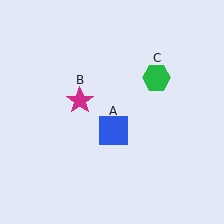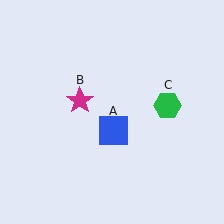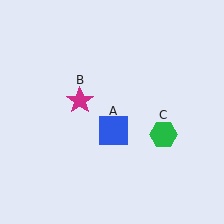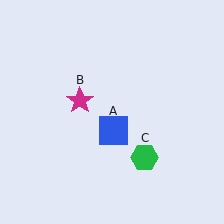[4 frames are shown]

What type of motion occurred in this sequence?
The green hexagon (object C) rotated clockwise around the center of the scene.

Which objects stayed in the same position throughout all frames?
Blue square (object A) and magenta star (object B) remained stationary.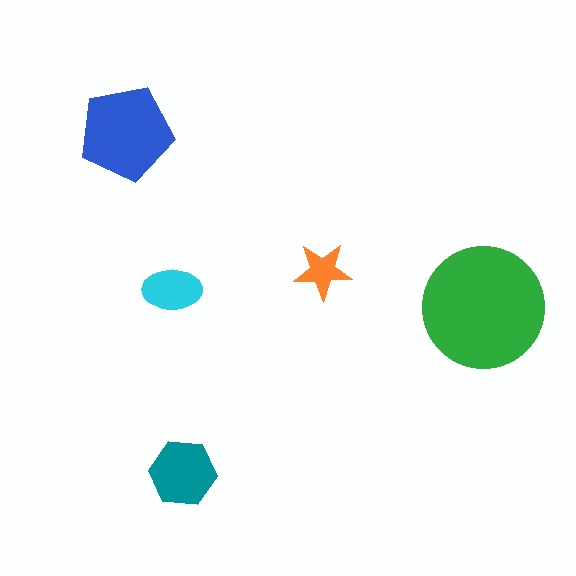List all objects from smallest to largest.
The orange star, the cyan ellipse, the teal hexagon, the blue pentagon, the green circle.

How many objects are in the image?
There are 5 objects in the image.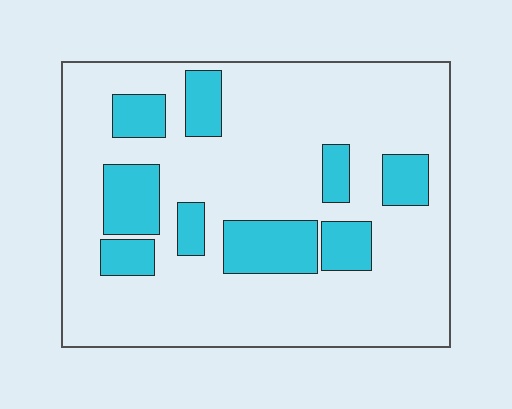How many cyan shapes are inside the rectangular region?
9.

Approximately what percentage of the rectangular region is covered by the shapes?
Approximately 20%.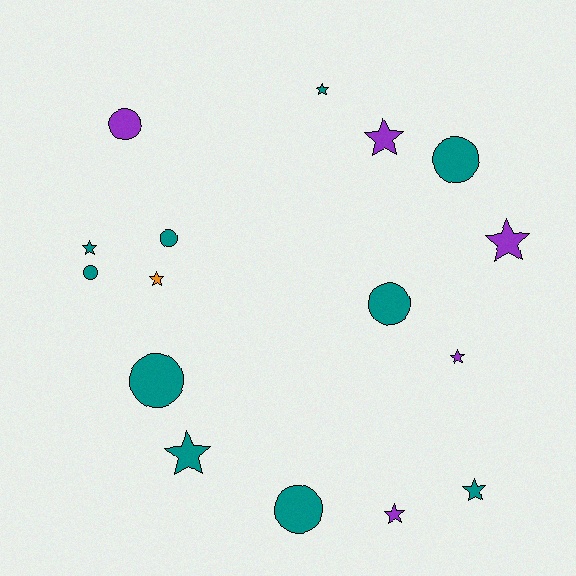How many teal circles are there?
There are 6 teal circles.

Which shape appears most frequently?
Star, with 9 objects.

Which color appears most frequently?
Teal, with 10 objects.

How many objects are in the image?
There are 16 objects.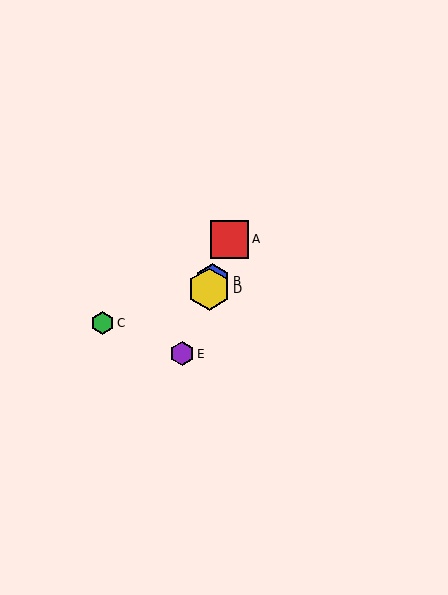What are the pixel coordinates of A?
Object A is at (230, 240).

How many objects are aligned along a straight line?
4 objects (A, B, D, E) are aligned along a straight line.